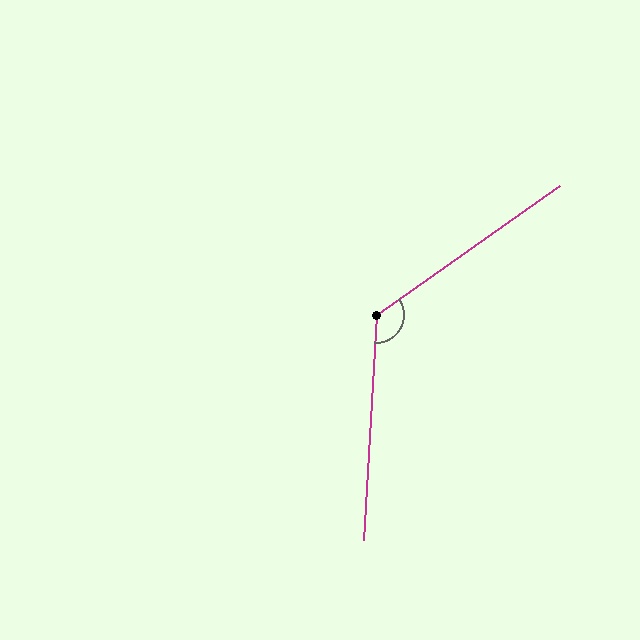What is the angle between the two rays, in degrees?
Approximately 128 degrees.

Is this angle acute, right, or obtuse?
It is obtuse.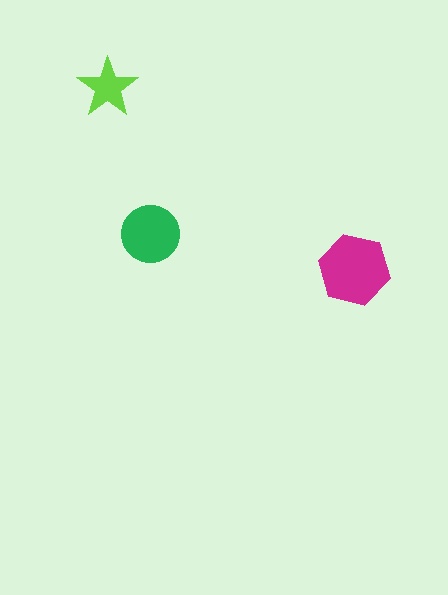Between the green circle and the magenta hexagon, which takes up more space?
The magenta hexagon.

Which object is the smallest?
The lime star.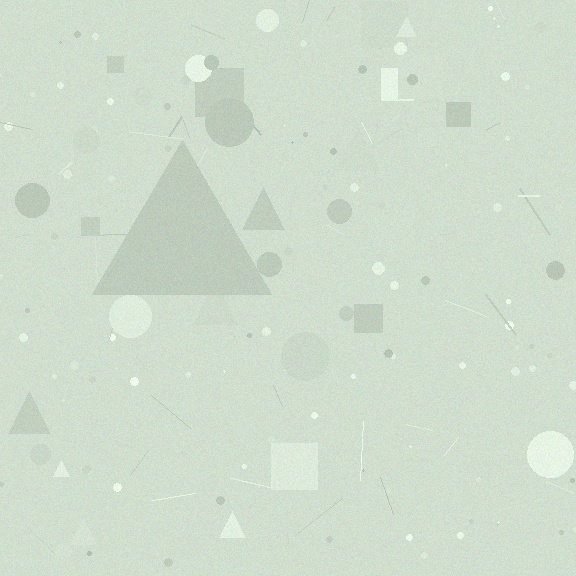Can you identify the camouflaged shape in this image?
The camouflaged shape is a triangle.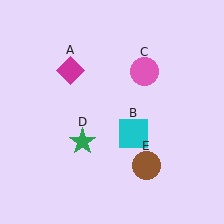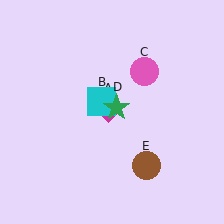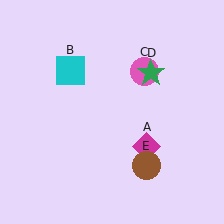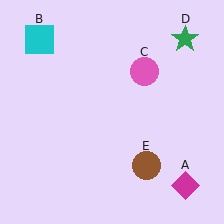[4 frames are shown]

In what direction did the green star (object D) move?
The green star (object D) moved up and to the right.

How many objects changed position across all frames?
3 objects changed position: magenta diamond (object A), cyan square (object B), green star (object D).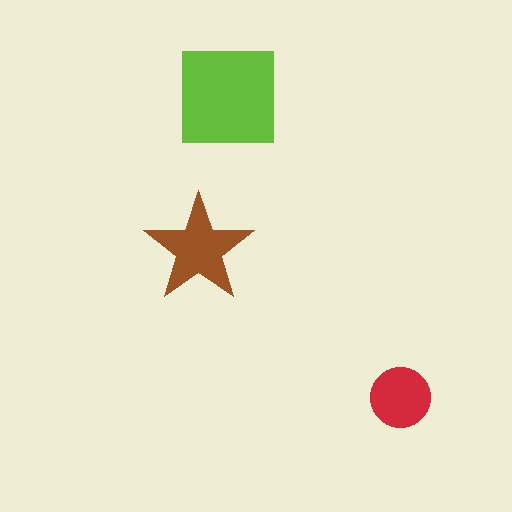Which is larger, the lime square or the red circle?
The lime square.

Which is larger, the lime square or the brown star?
The lime square.